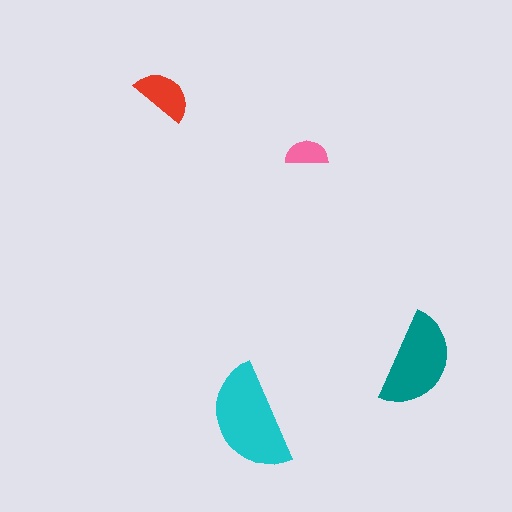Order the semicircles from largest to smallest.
the cyan one, the teal one, the red one, the pink one.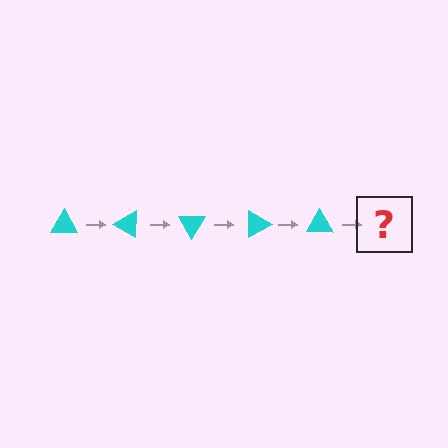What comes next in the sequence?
The next element should be a cyan triangle rotated 150 degrees.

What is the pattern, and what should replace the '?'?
The pattern is that the triangle rotates 30 degrees each step. The '?' should be a cyan triangle rotated 150 degrees.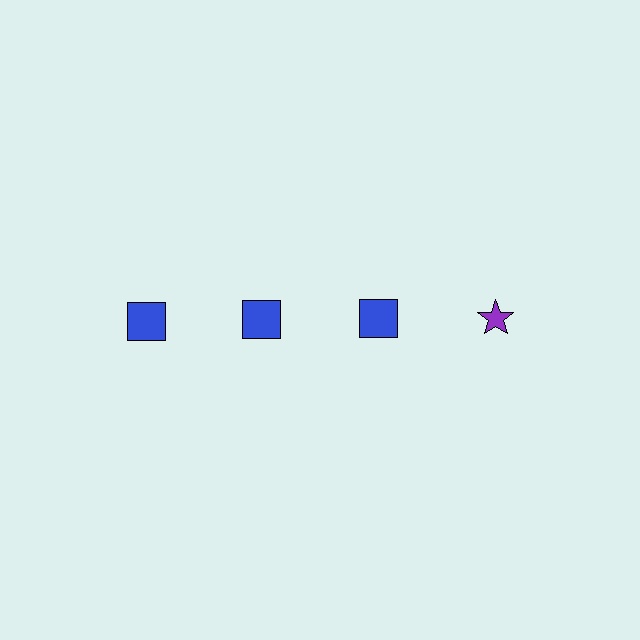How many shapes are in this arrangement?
There are 4 shapes arranged in a grid pattern.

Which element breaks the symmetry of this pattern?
The purple star in the top row, second from right column breaks the symmetry. All other shapes are blue squares.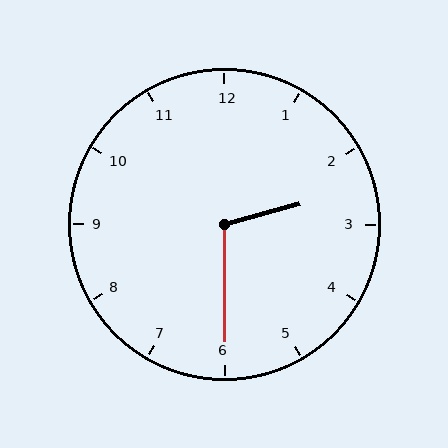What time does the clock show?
2:30.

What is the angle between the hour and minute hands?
Approximately 105 degrees.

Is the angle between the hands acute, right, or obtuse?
It is obtuse.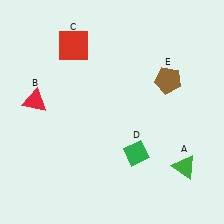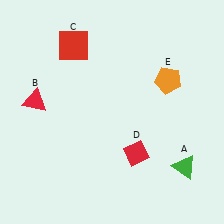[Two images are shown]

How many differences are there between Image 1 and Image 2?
There are 2 differences between the two images.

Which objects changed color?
D changed from green to red. E changed from brown to orange.